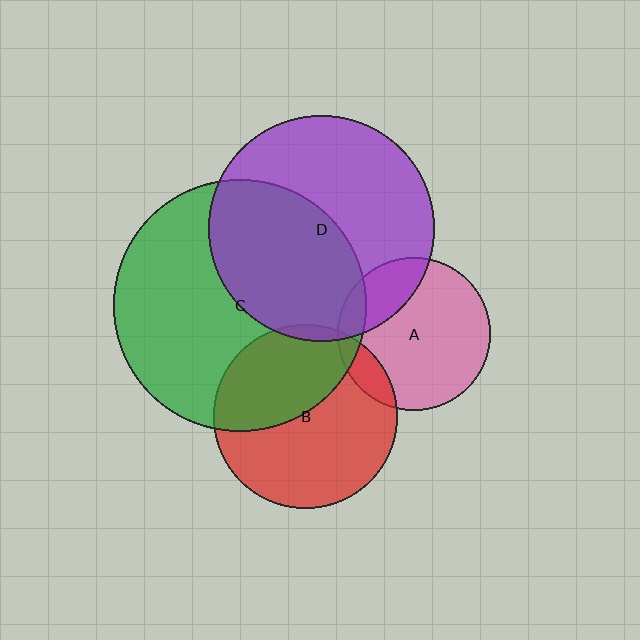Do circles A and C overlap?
Yes.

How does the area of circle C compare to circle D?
Approximately 1.3 times.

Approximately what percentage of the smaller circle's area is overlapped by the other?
Approximately 10%.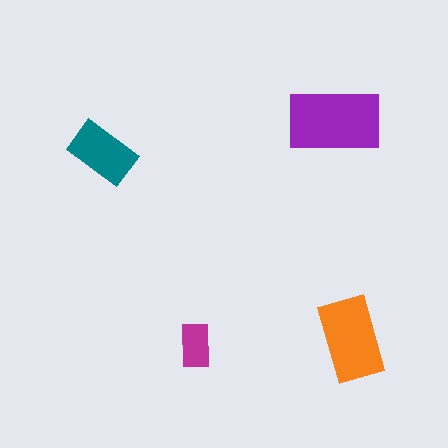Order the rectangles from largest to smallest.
the purple one, the orange one, the teal one, the magenta one.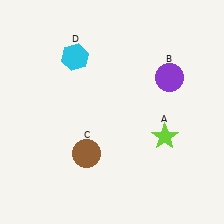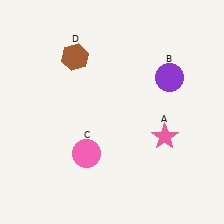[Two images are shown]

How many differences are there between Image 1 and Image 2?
There are 3 differences between the two images.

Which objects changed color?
A changed from lime to pink. C changed from brown to pink. D changed from cyan to brown.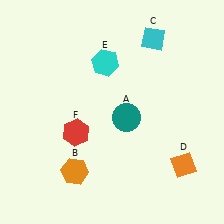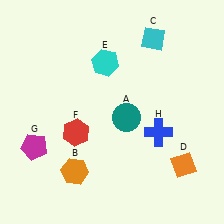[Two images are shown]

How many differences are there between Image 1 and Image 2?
There are 2 differences between the two images.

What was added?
A magenta pentagon (G), a blue cross (H) were added in Image 2.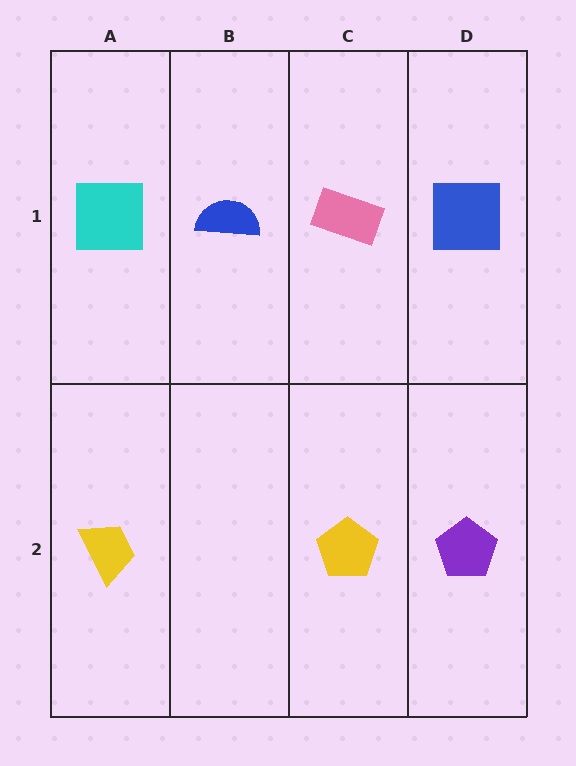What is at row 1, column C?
A pink rectangle.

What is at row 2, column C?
A yellow pentagon.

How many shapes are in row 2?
3 shapes.